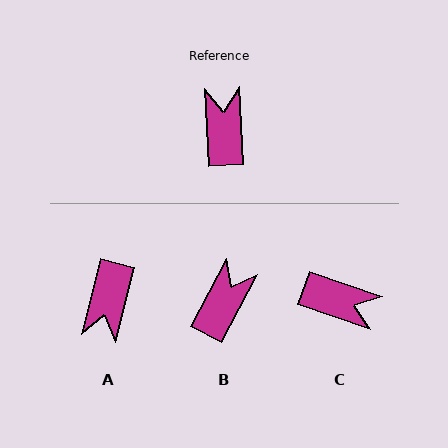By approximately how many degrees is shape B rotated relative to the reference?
Approximately 30 degrees clockwise.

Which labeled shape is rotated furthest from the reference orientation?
A, about 163 degrees away.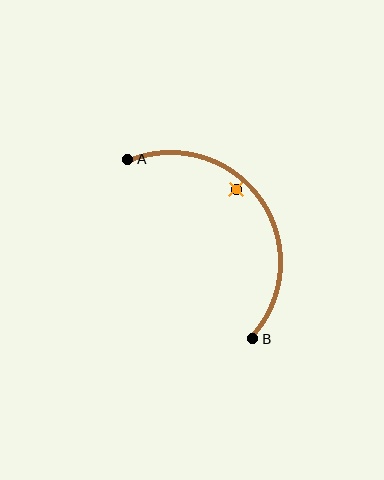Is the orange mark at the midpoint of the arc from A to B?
No — the orange mark does not lie on the arc at all. It sits slightly inside the curve.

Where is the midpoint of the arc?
The arc midpoint is the point on the curve farthest from the straight line joining A and B. It sits above and to the right of that line.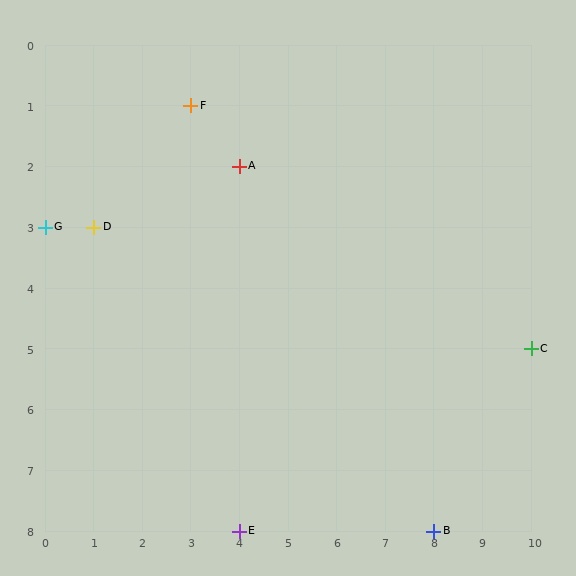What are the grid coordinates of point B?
Point B is at grid coordinates (8, 8).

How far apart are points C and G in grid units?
Points C and G are 10 columns and 2 rows apart (about 10.2 grid units diagonally).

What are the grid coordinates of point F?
Point F is at grid coordinates (3, 1).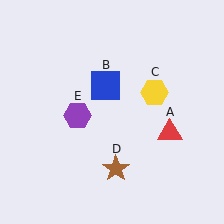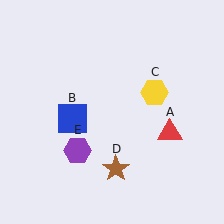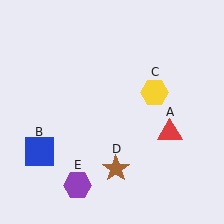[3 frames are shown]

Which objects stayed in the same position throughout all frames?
Red triangle (object A) and yellow hexagon (object C) and brown star (object D) remained stationary.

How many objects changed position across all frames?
2 objects changed position: blue square (object B), purple hexagon (object E).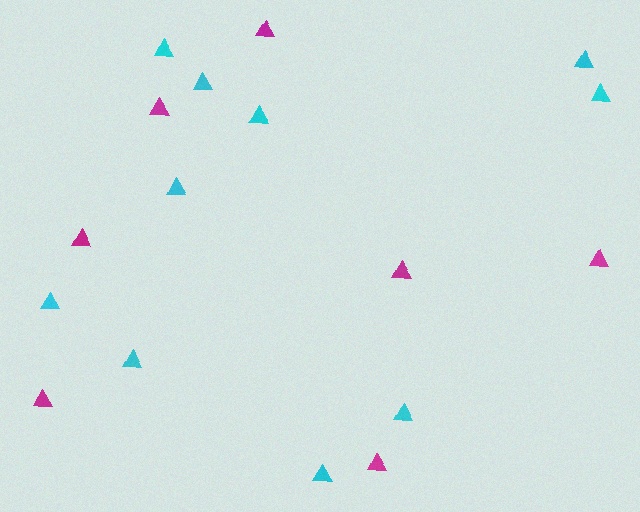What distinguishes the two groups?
There are 2 groups: one group of cyan triangles (10) and one group of magenta triangles (7).